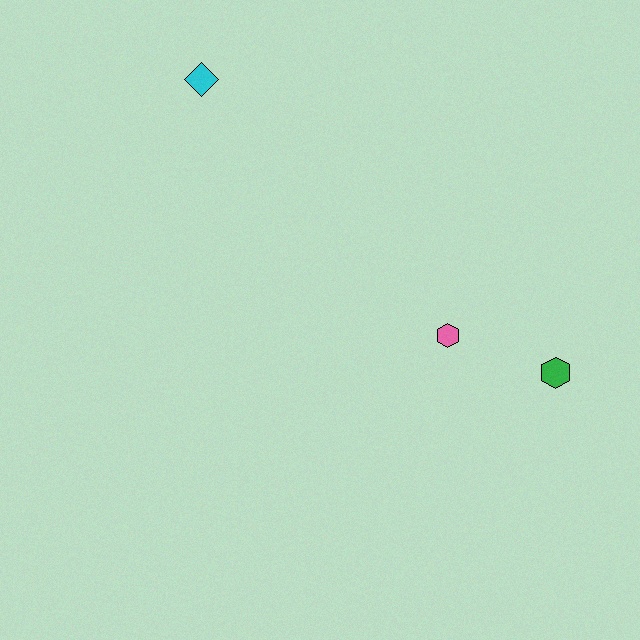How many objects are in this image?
There are 3 objects.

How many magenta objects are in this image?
There are no magenta objects.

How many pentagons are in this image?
There are no pentagons.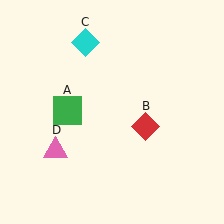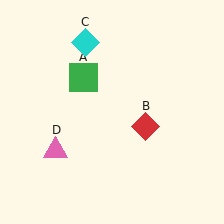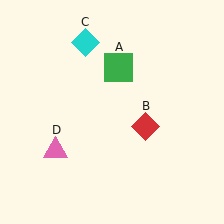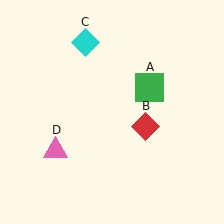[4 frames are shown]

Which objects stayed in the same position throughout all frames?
Red diamond (object B) and cyan diamond (object C) and pink triangle (object D) remained stationary.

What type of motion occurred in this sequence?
The green square (object A) rotated clockwise around the center of the scene.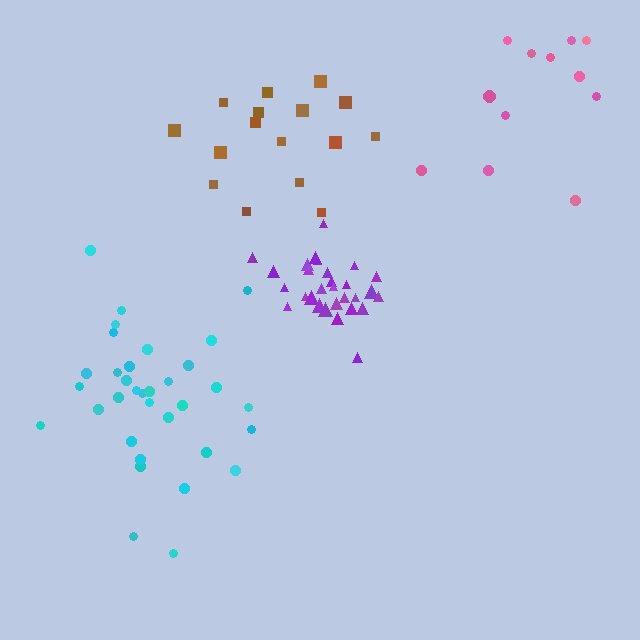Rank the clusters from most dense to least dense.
purple, cyan, brown, pink.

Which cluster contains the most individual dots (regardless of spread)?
Cyan (34).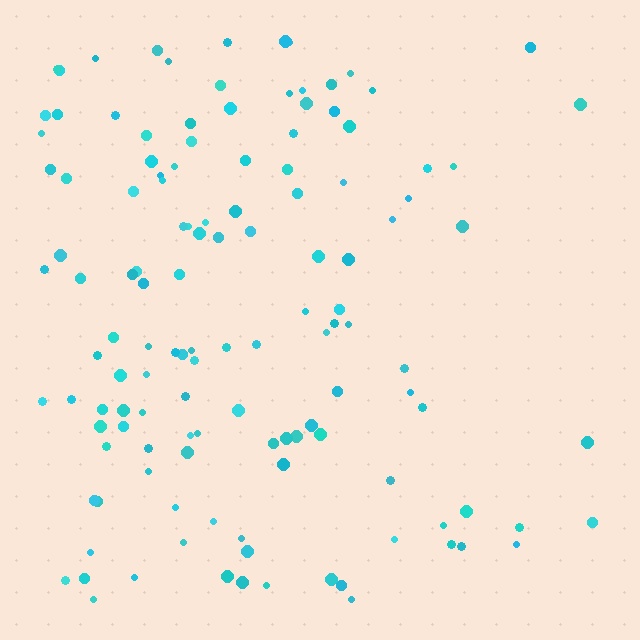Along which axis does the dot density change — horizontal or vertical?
Horizontal.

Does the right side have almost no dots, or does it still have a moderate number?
Still a moderate number, just noticeably fewer than the left.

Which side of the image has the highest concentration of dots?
The left.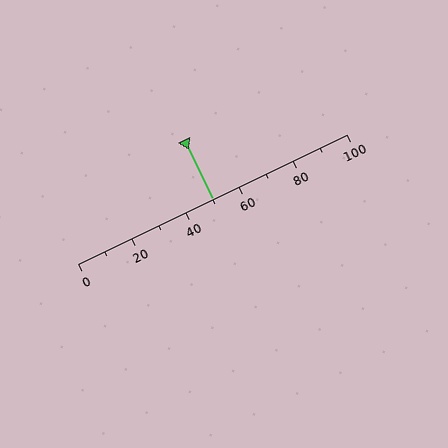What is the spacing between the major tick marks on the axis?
The major ticks are spaced 20 apart.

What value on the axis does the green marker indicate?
The marker indicates approximately 50.